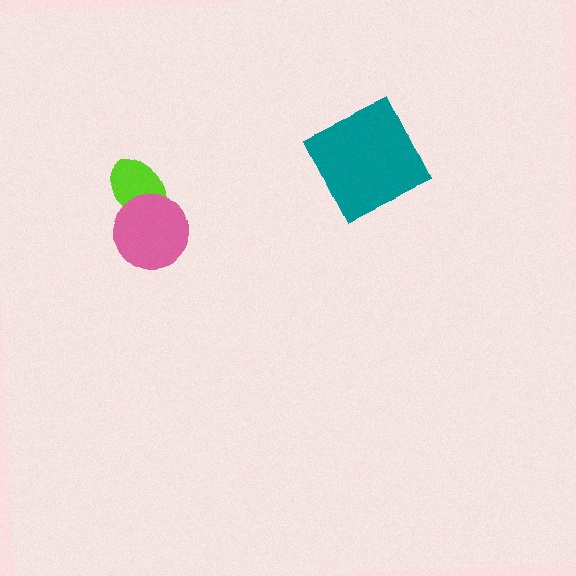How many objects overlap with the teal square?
0 objects overlap with the teal square.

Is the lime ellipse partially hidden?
Yes, it is partially covered by another shape.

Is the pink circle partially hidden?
No, no other shape covers it.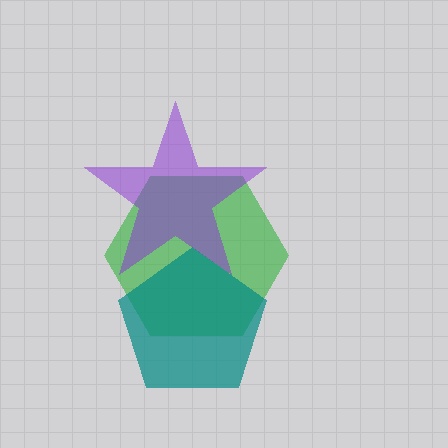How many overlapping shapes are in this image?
There are 3 overlapping shapes in the image.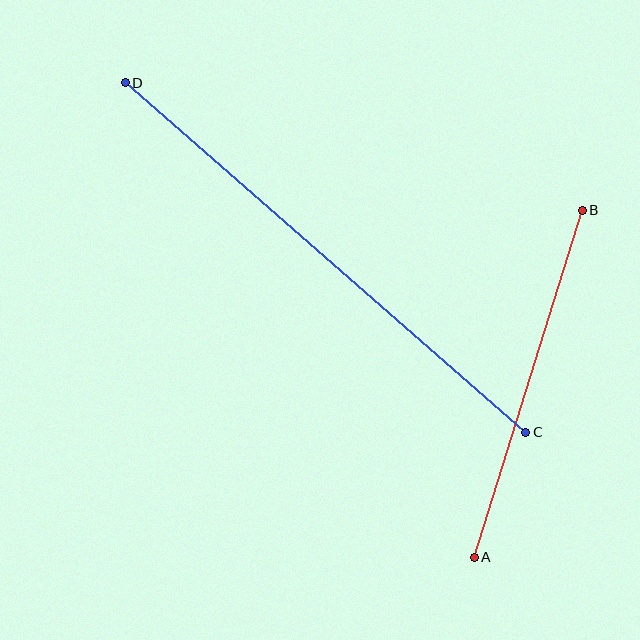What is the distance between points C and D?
The distance is approximately 531 pixels.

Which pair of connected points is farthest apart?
Points C and D are farthest apart.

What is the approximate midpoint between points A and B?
The midpoint is at approximately (528, 384) pixels.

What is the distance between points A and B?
The distance is approximately 364 pixels.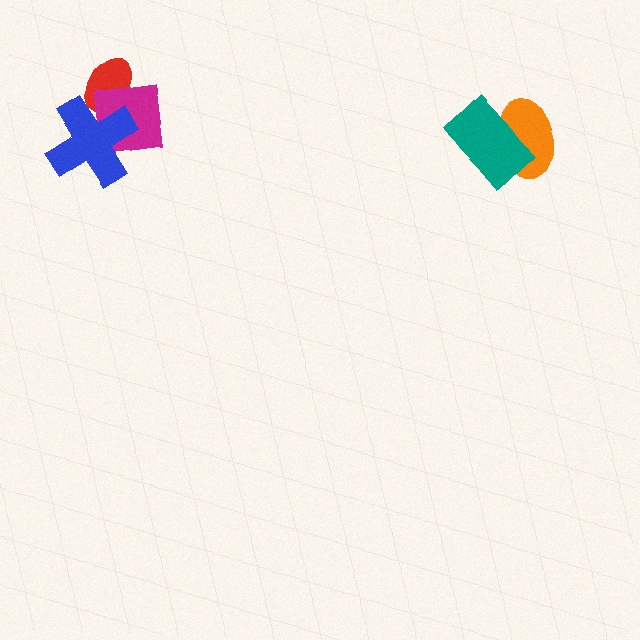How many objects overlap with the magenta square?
2 objects overlap with the magenta square.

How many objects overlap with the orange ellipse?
1 object overlaps with the orange ellipse.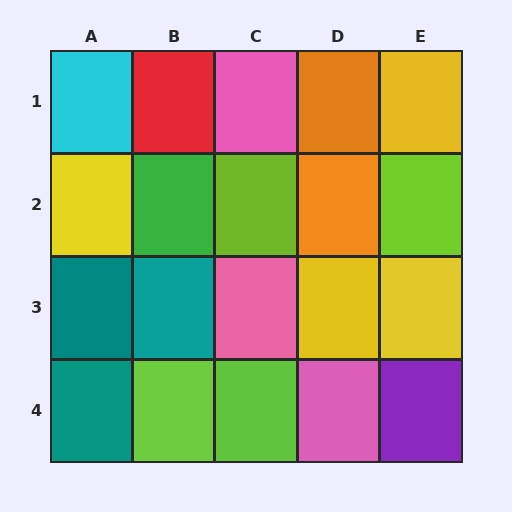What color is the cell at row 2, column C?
Lime.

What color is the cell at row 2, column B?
Green.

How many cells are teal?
3 cells are teal.